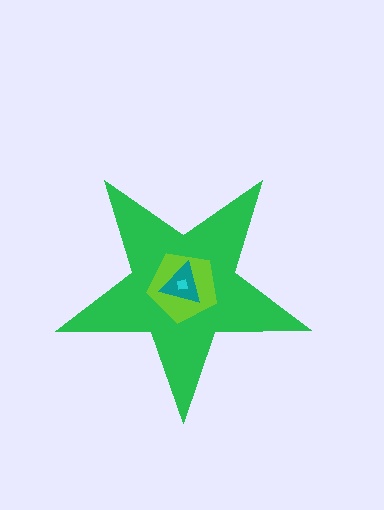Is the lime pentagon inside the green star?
Yes.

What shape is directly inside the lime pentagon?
The teal triangle.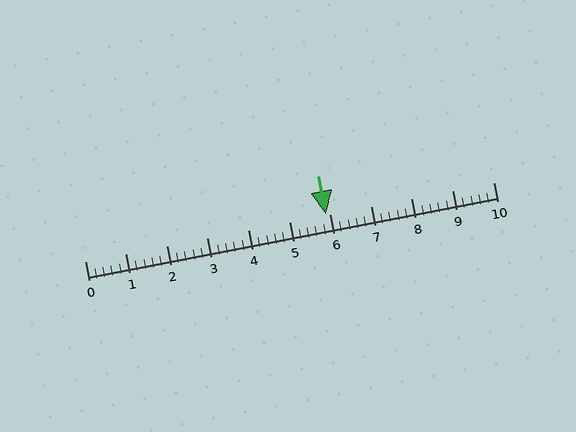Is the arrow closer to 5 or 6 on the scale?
The arrow is closer to 6.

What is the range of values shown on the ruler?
The ruler shows values from 0 to 10.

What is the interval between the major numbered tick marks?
The major tick marks are spaced 1 units apart.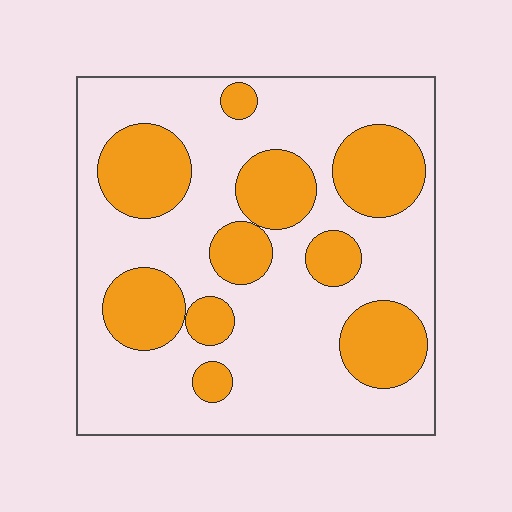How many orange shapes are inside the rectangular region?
10.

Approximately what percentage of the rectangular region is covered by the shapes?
Approximately 30%.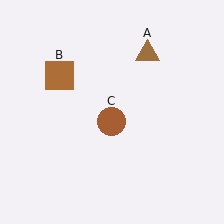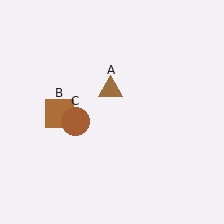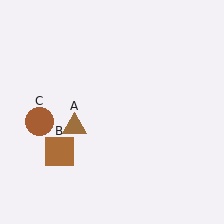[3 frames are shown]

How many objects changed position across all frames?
3 objects changed position: brown triangle (object A), brown square (object B), brown circle (object C).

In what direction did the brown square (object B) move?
The brown square (object B) moved down.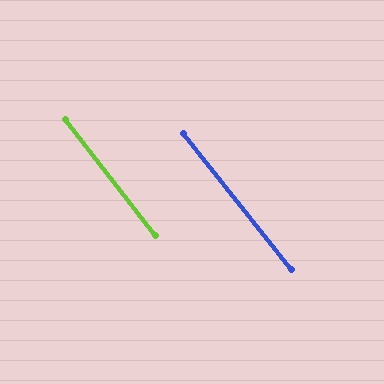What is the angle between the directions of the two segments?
Approximately 1 degree.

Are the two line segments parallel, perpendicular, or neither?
Parallel — their directions differ by only 0.6°.